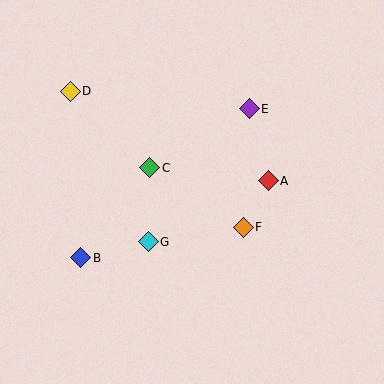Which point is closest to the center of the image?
Point C at (150, 168) is closest to the center.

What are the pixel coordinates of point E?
Point E is at (249, 109).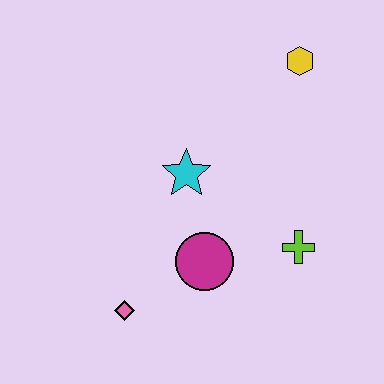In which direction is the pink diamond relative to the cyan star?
The pink diamond is below the cyan star.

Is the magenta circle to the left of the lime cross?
Yes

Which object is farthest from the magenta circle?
The yellow hexagon is farthest from the magenta circle.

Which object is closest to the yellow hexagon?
The cyan star is closest to the yellow hexagon.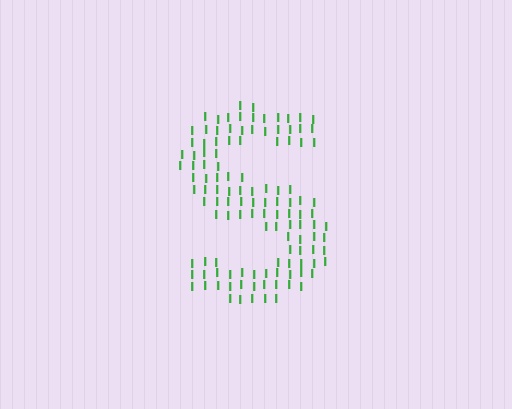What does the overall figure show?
The overall figure shows the letter S.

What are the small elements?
The small elements are letter I's.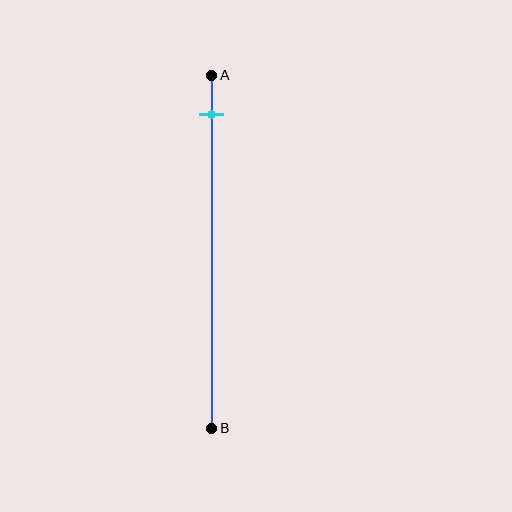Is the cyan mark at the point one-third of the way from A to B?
No, the mark is at about 10% from A, not at the 33% one-third point.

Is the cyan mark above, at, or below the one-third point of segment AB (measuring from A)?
The cyan mark is above the one-third point of segment AB.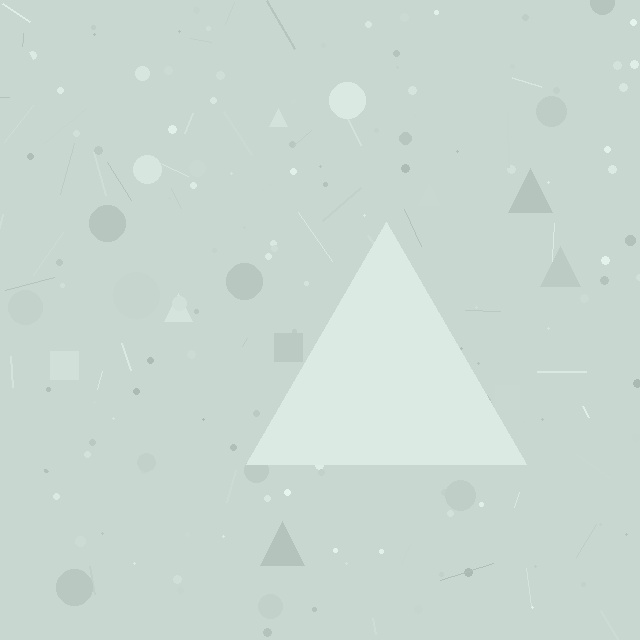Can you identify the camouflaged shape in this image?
The camouflaged shape is a triangle.